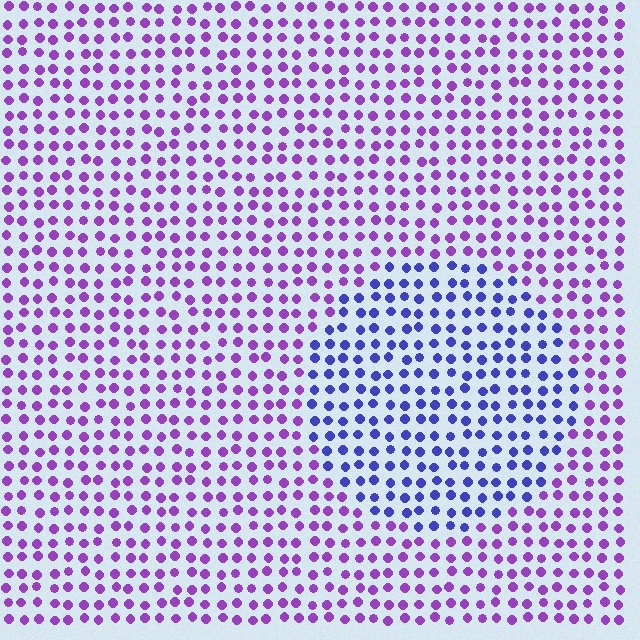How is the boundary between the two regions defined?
The boundary is defined purely by a slight shift in hue (about 43 degrees). Spacing, size, and orientation are identical on both sides.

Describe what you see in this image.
The image is filled with small purple elements in a uniform arrangement. A circle-shaped region is visible where the elements are tinted to a slightly different hue, forming a subtle color boundary.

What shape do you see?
I see a circle.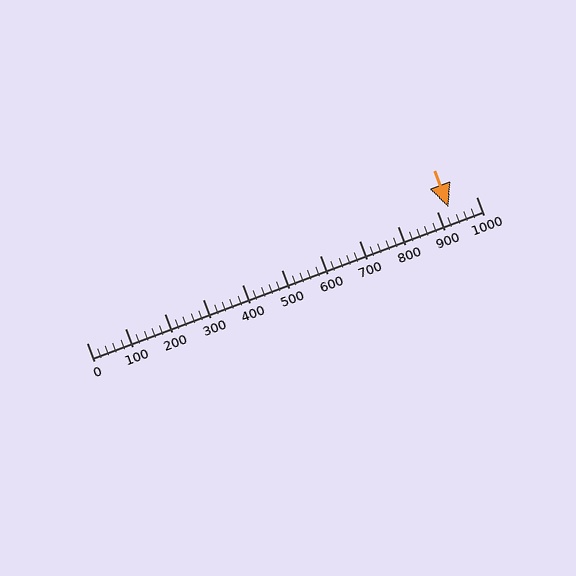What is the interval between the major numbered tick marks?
The major tick marks are spaced 100 units apart.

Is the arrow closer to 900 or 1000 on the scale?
The arrow is closer to 900.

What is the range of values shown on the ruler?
The ruler shows values from 0 to 1000.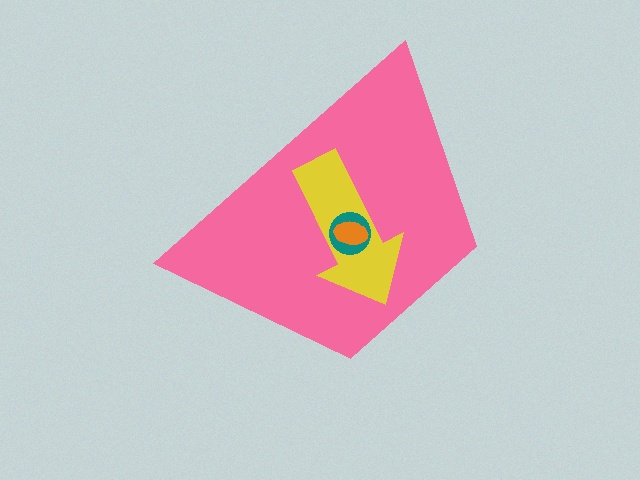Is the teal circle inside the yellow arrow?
Yes.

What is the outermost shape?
The pink trapezoid.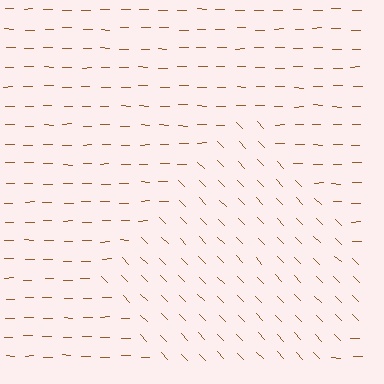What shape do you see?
I see a diamond.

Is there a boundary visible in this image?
Yes, there is a texture boundary formed by a change in line orientation.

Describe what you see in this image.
The image is filled with small brown line segments. A diamond region in the image has lines oriented differently from the surrounding lines, creating a visible texture boundary.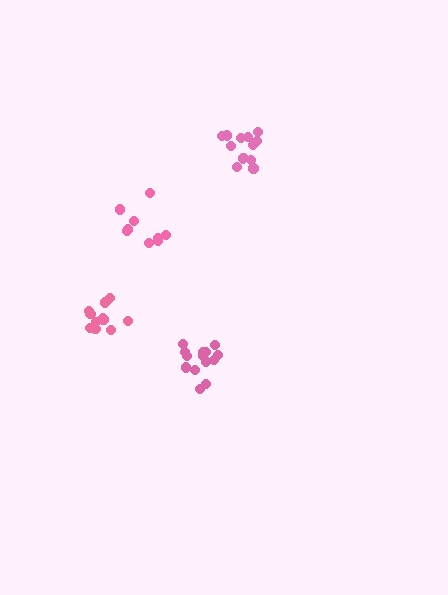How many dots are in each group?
Group 1: 13 dots, Group 2: 9 dots, Group 3: 12 dots, Group 4: 14 dots (48 total).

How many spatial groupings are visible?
There are 4 spatial groupings.